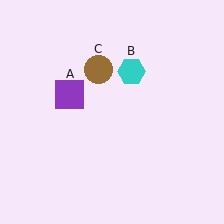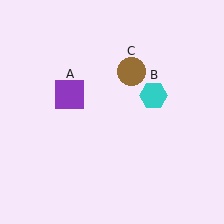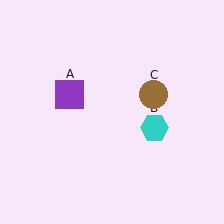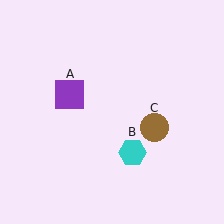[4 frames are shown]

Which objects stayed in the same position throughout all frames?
Purple square (object A) remained stationary.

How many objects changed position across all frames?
2 objects changed position: cyan hexagon (object B), brown circle (object C).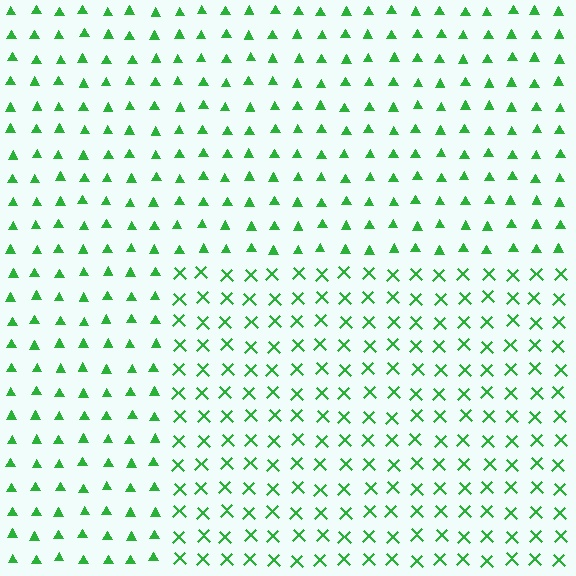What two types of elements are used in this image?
The image uses X marks inside the rectangle region and triangles outside it.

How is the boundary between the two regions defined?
The boundary is defined by a change in element shape: X marks inside vs. triangles outside. All elements share the same color and spacing.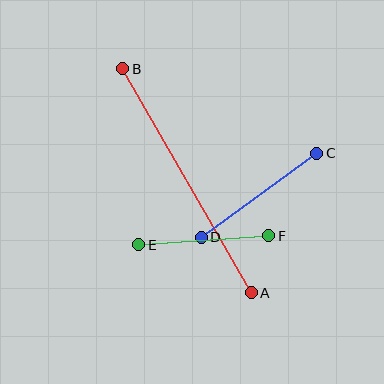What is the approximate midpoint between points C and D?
The midpoint is at approximately (259, 195) pixels.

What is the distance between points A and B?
The distance is approximately 258 pixels.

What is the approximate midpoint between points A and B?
The midpoint is at approximately (187, 181) pixels.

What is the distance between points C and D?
The distance is approximately 143 pixels.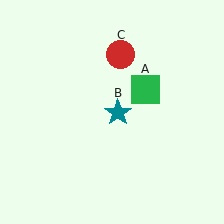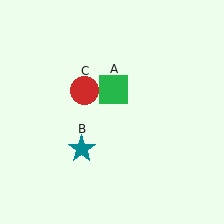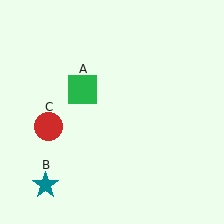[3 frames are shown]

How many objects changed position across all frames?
3 objects changed position: green square (object A), teal star (object B), red circle (object C).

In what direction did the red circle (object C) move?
The red circle (object C) moved down and to the left.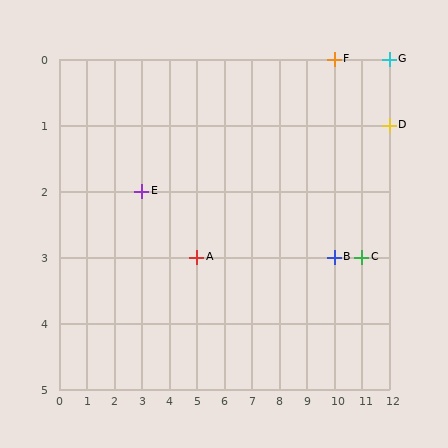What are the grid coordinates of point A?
Point A is at grid coordinates (5, 3).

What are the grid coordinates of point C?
Point C is at grid coordinates (11, 3).